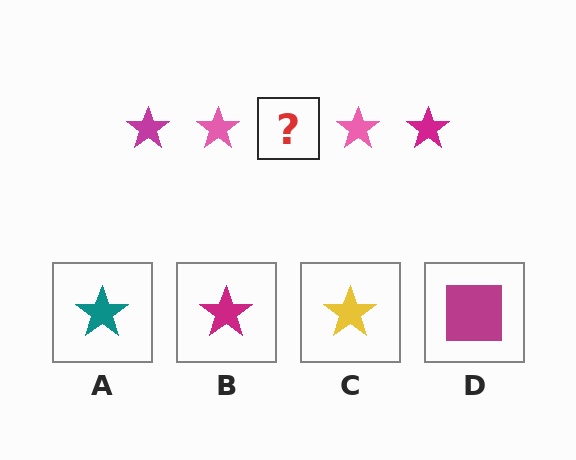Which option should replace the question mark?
Option B.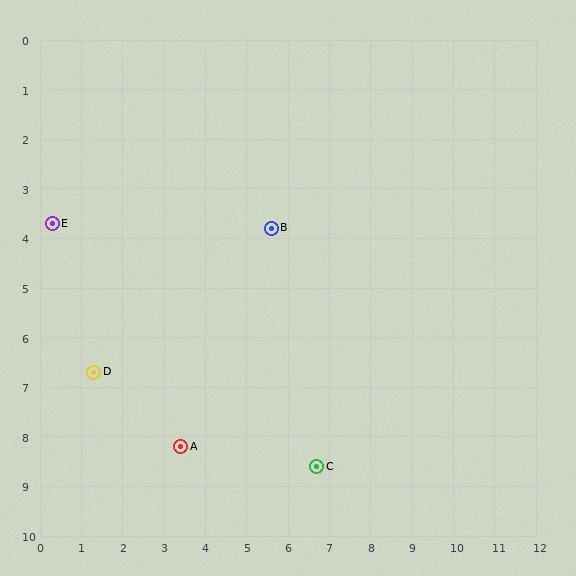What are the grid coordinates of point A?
Point A is at approximately (3.4, 8.2).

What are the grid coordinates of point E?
Point E is at approximately (0.3, 3.7).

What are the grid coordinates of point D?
Point D is at approximately (1.3, 6.7).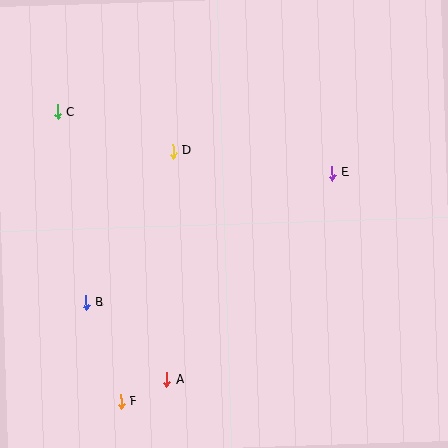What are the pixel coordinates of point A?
Point A is at (167, 380).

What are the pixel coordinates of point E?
Point E is at (332, 173).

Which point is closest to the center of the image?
Point D at (173, 151) is closest to the center.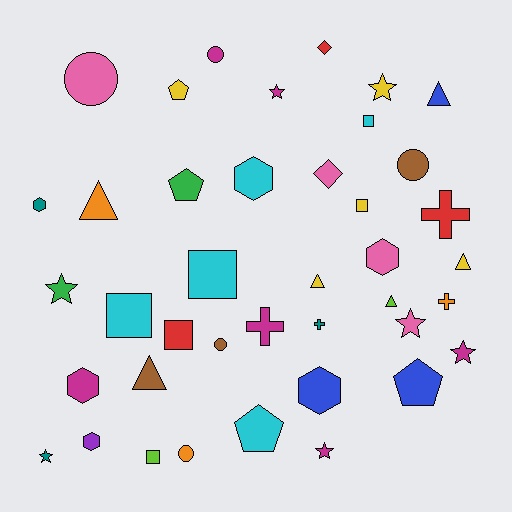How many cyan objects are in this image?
There are 5 cyan objects.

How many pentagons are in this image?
There are 4 pentagons.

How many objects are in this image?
There are 40 objects.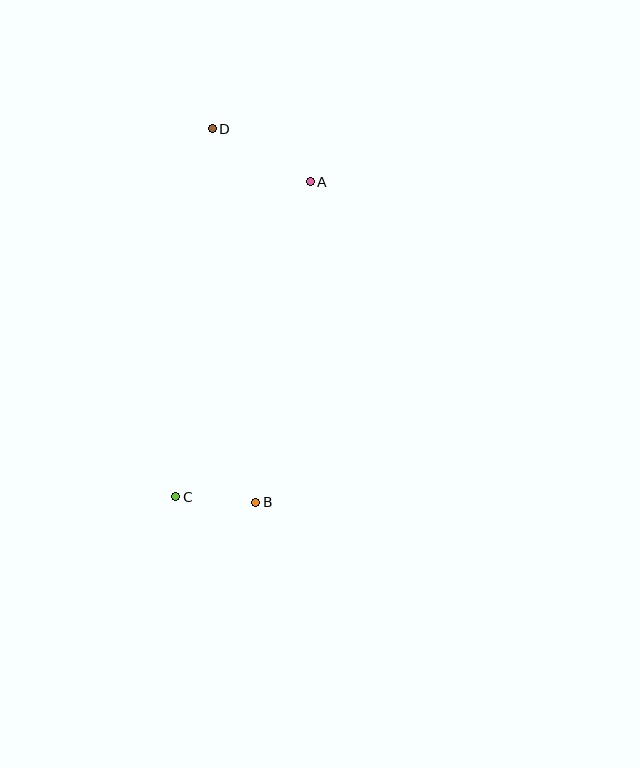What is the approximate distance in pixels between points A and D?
The distance between A and D is approximately 112 pixels.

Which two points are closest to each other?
Points B and C are closest to each other.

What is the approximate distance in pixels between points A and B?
The distance between A and B is approximately 325 pixels.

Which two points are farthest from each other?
Points B and D are farthest from each other.